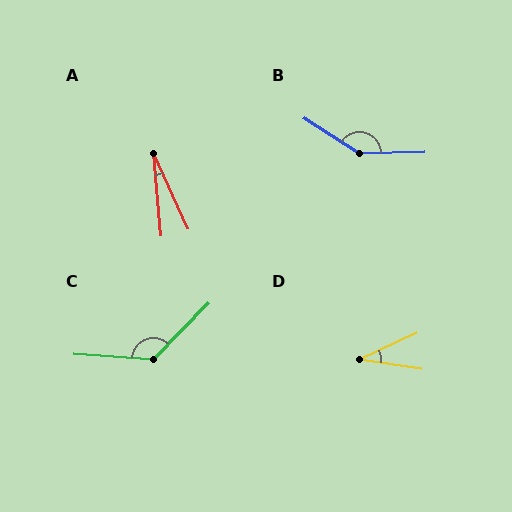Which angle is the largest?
B, at approximately 146 degrees.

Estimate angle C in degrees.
Approximately 130 degrees.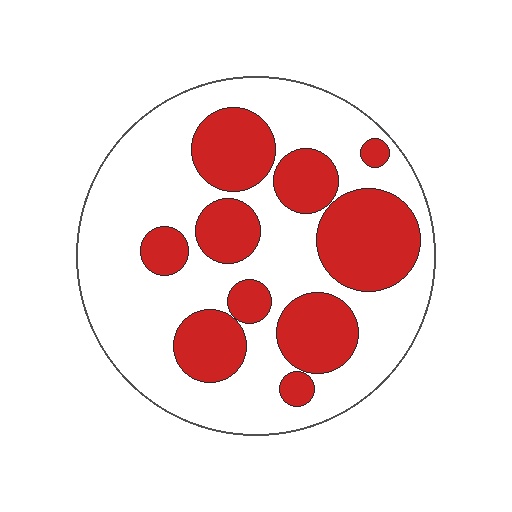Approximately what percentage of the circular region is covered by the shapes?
Approximately 35%.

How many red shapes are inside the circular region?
10.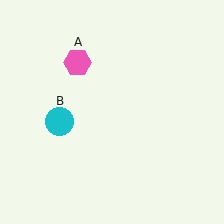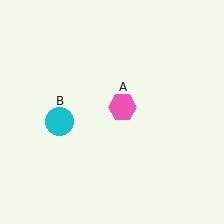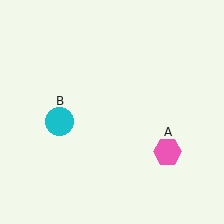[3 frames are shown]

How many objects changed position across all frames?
1 object changed position: pink hexagon (object A).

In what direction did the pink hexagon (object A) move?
The pink hexagon (object A) moved down and to the right.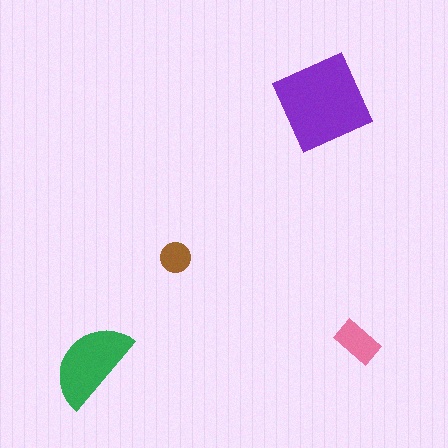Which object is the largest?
The purple diamond.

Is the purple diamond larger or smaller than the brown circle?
Larger.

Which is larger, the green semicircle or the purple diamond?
The purple diamond.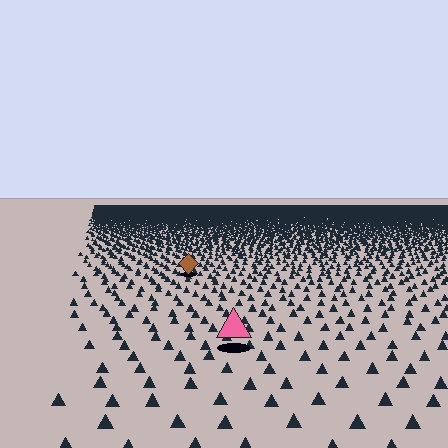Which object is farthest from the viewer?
The brown diamond is farthest from the viewer. It appears smaller and the ground texture around it is denser.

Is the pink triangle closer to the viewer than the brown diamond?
Yes. The pink triangle is closer — you can tell from the texture gradient: the ground texture is coarser near it.